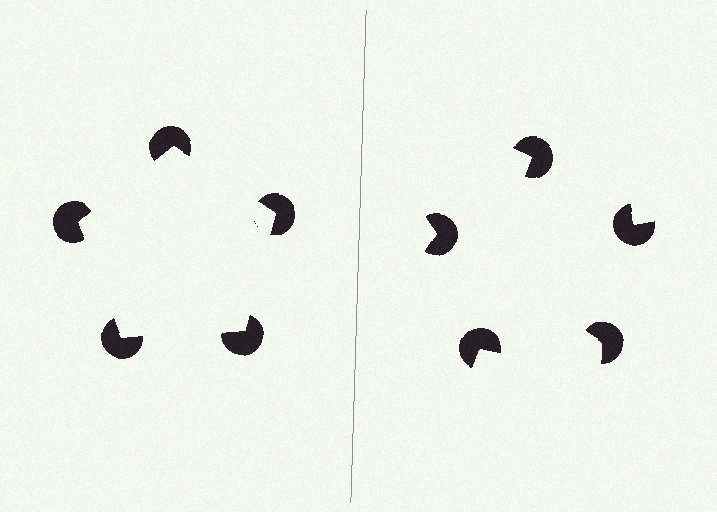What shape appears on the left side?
An illusory pentagon.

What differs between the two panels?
The pac-man discs are positioned identically on both sides; only the wedge orientations differ. On the left they align to a pentagon; on the right they are misaligned.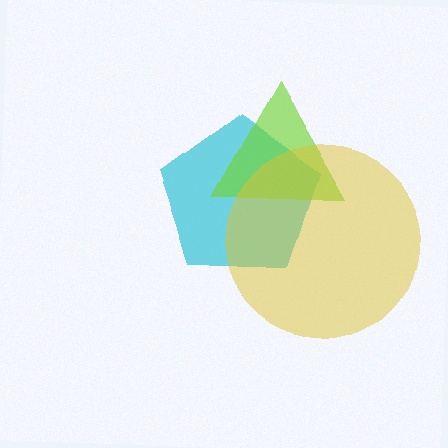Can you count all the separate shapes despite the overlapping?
Yes, there are 3 separate shapes.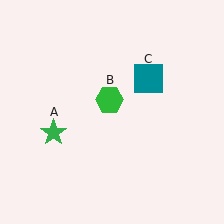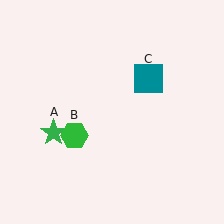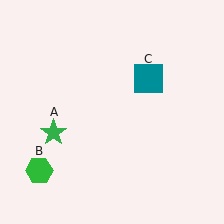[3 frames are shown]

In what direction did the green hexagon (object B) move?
The green hexagon (object B) moved down and to the left.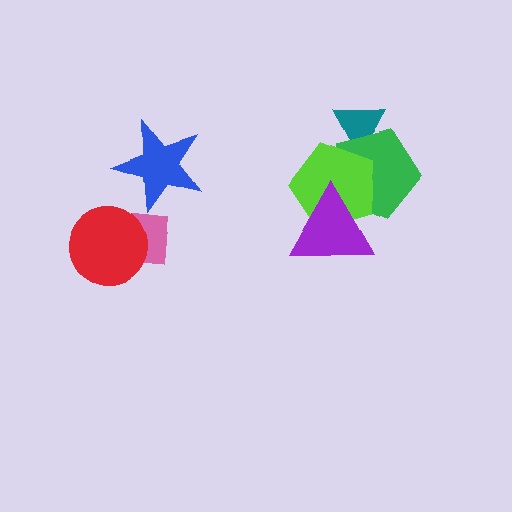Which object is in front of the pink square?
The red circle is in front of the pink square.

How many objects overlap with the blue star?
0 objects overlap with the blue star.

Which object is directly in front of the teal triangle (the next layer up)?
The green pentagon is directly in front of the teal triangle.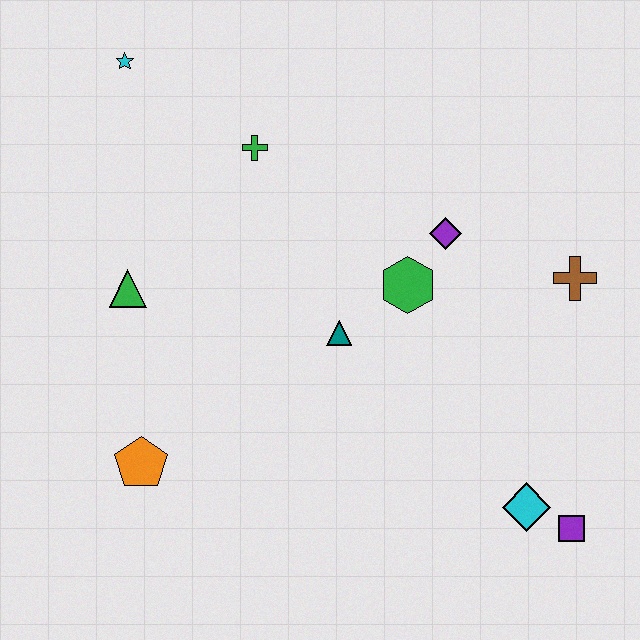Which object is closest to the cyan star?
The green cross is closest to the cyan star.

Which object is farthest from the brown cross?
The cyan star is farthest from the brown cross.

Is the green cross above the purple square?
Yes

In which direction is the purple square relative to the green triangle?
The purple square is to the right of the green triangle.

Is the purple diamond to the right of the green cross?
Yes